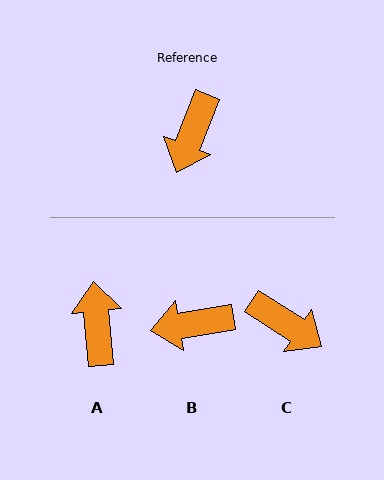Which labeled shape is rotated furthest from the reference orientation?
A, about 153 degrees away.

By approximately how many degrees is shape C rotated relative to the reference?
Approximately 79 degrees counter-clockwise.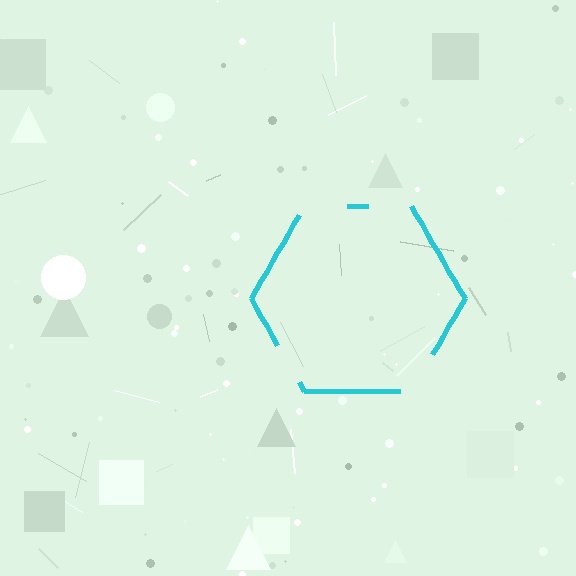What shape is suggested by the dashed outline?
The dashed outline suggests a hexagon.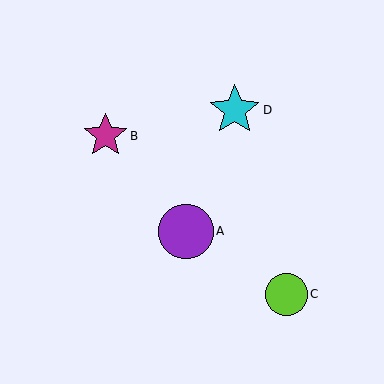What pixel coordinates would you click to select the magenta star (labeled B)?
Click at (106, 136) to select the magenta star B.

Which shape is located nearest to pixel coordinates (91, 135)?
The magenta star (labeled B) at (106, 136) is nearest to that location.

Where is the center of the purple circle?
The center of the purple circle is at (186, 231).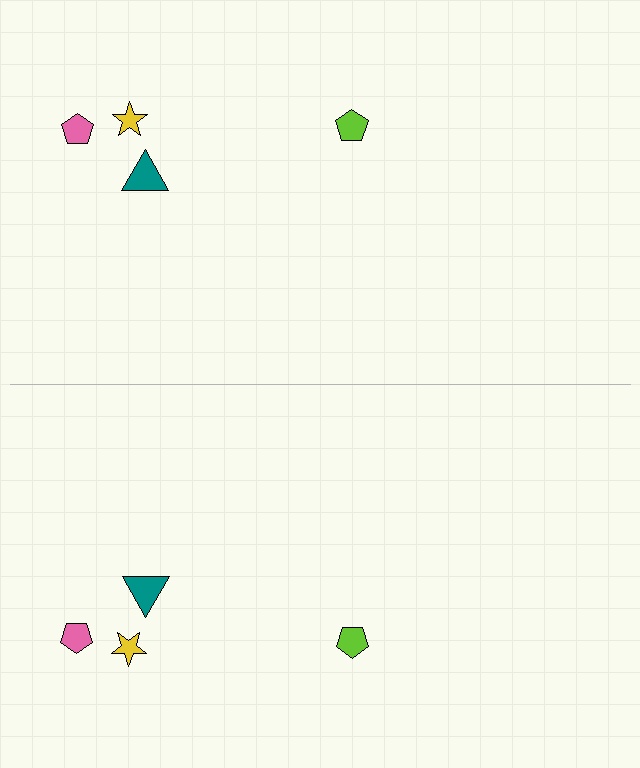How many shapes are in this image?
There are 8 shapes in this image.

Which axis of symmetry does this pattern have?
The pattern has a horizontal axis of symmetry running through the center of the image.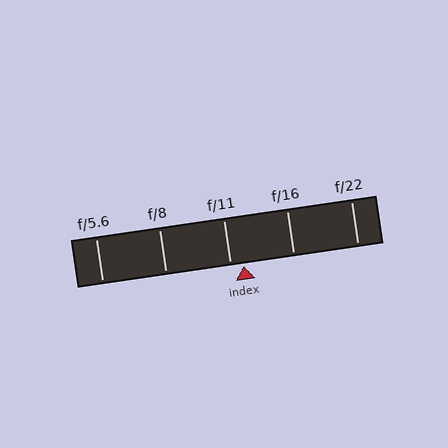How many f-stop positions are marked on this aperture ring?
There are 5 f-stop positions marked.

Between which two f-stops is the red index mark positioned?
The index mark is between f/11 and f/16.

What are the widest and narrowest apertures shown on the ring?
The widest aperture shown is f/5.6 and the narrowest is f/22.